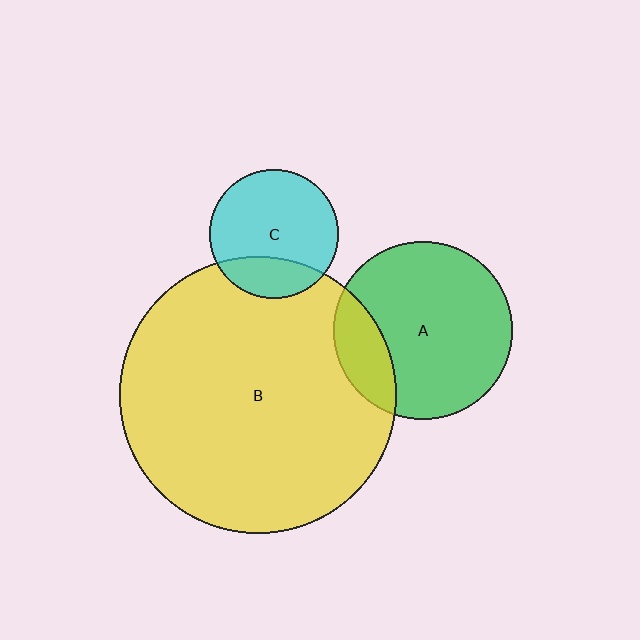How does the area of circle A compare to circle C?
Approximately 1.9 times.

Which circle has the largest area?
Circle B (yellow).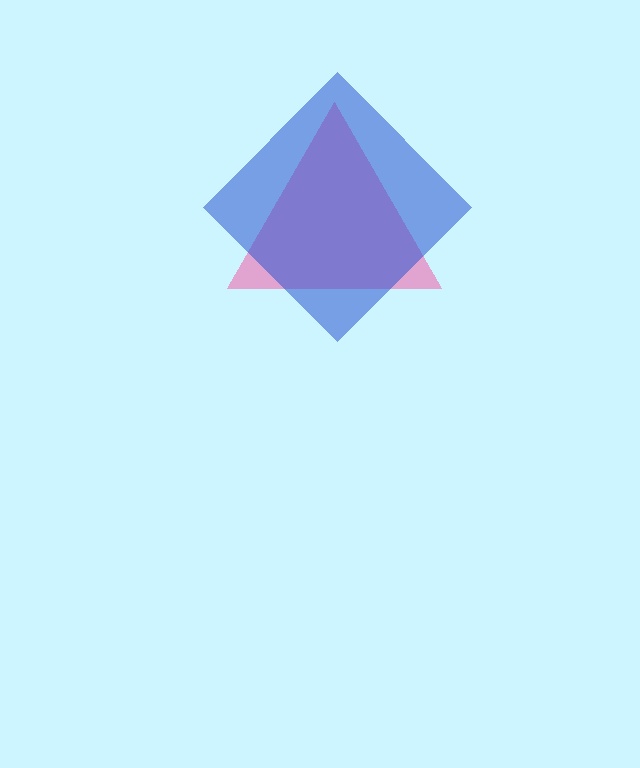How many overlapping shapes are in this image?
There are 2 overlapping shapes in the image.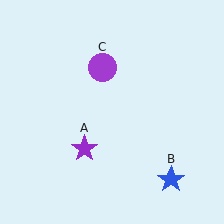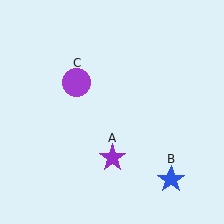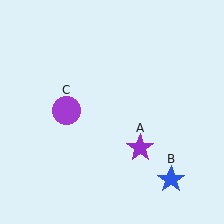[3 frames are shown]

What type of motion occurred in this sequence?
The purple star (object A), purple circle (object C) rotated counterclockwise around the center of the scene.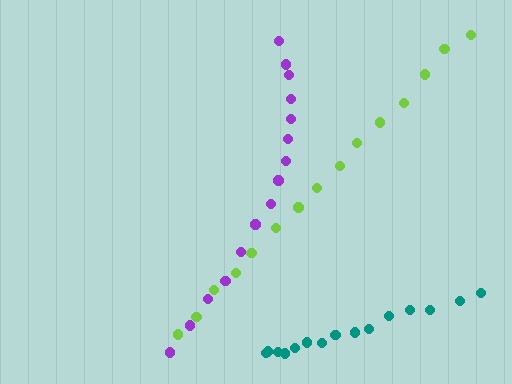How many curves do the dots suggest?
There are 3 distinct paths.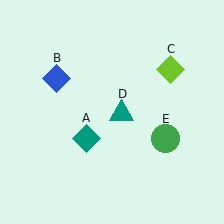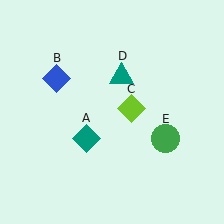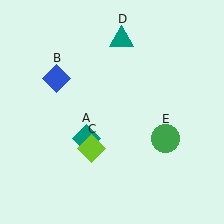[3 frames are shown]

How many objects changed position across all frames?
2 objects changed position: lime diamond (object C), teal triangle (object D).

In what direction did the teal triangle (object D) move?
The teal triangle (object D) moved up.